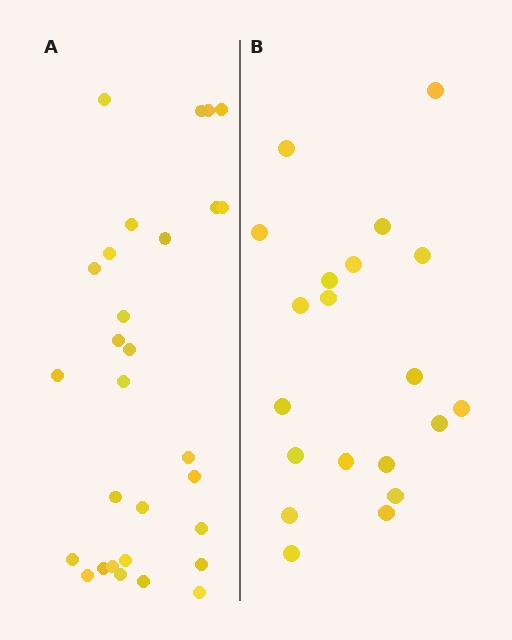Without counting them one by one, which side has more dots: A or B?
Region A (the left region) has more dots.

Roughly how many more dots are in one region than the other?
Region A has roughly 8 or so more dots than region B.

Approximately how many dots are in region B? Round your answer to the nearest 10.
About 20 dots.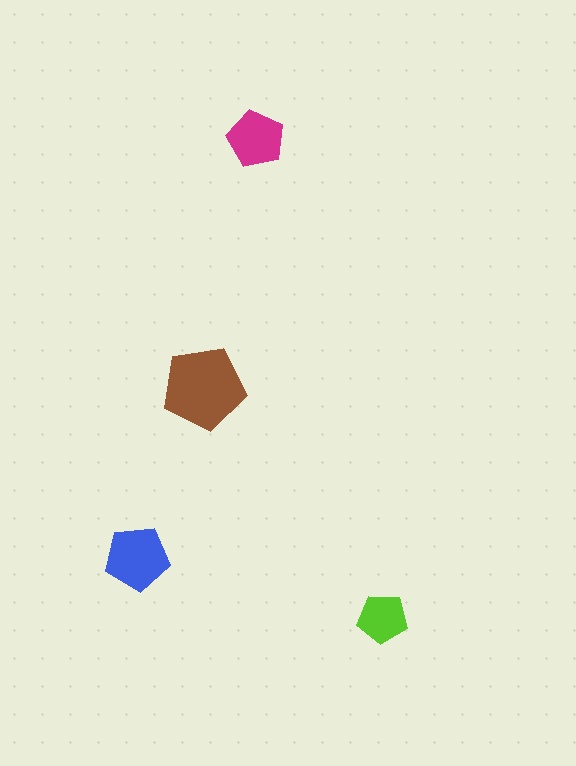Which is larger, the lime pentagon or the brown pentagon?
The brown one.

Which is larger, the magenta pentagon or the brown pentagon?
The brown one.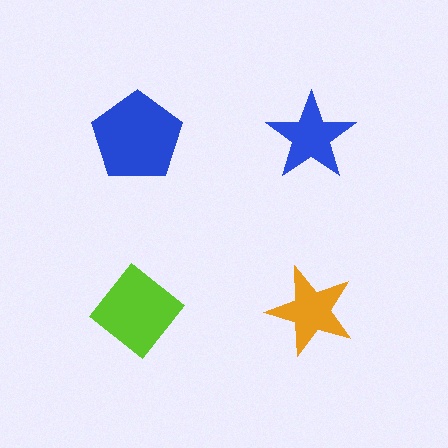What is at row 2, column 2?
An orange star.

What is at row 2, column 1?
A lime diamond.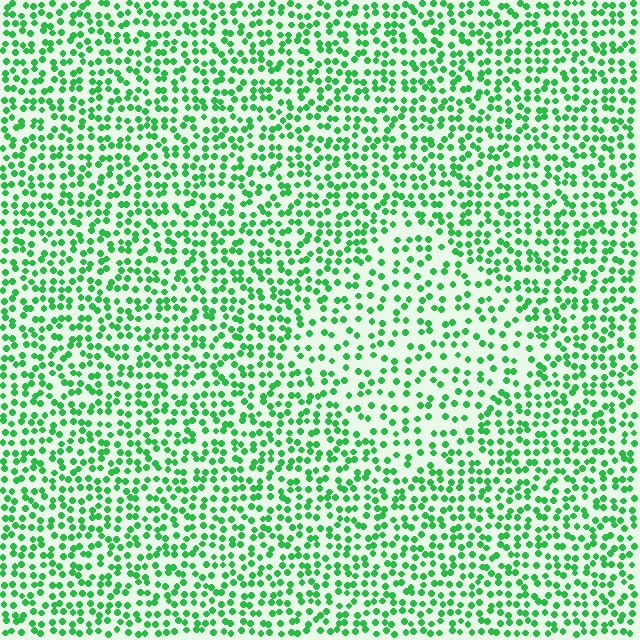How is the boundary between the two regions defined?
The boundary is defined by a change in element density (approximately 1.6x ratio). All elements are the same color, size, and shape.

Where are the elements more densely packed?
The elements are more densely packed outside the diamond boundary.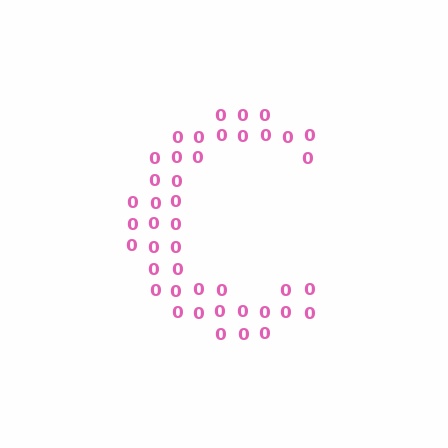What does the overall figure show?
The overall figure shows the letter C.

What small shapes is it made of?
It is made of small digit 0's.